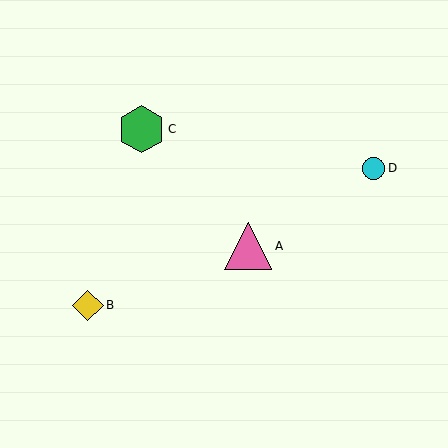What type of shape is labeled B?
Shape B is a yellow diamond.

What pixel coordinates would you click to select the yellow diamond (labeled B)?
Click at (88, 305) to select the yellow diamond B.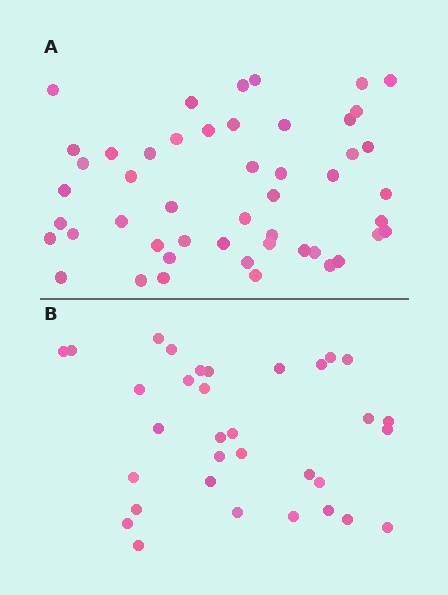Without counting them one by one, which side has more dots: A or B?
Region A (the top region) has more dots.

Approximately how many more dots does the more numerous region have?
Region A has approximately 15 more dots than region B.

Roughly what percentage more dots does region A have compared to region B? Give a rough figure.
About 50% more.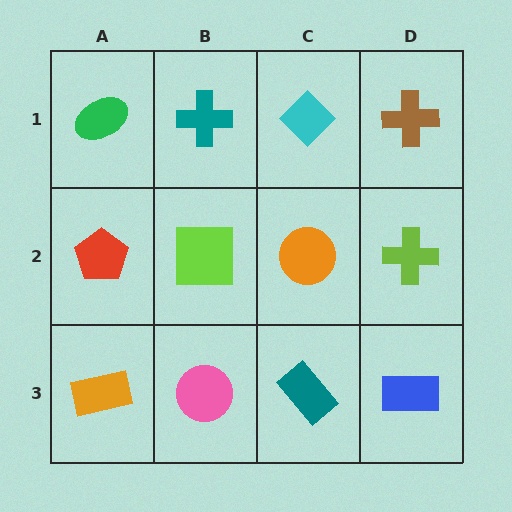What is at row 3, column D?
A blue rectangle.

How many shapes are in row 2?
4 shapes.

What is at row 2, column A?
A red pentagon.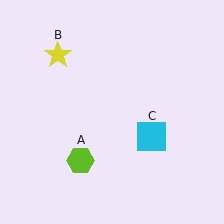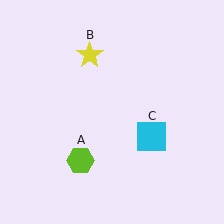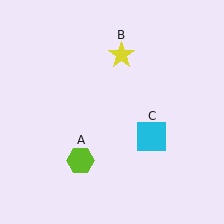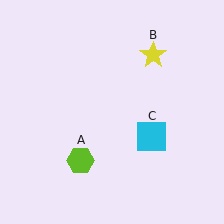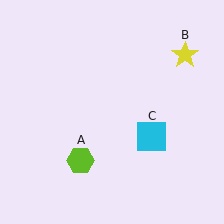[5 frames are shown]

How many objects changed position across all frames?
1 object changed position: yellow star (object B).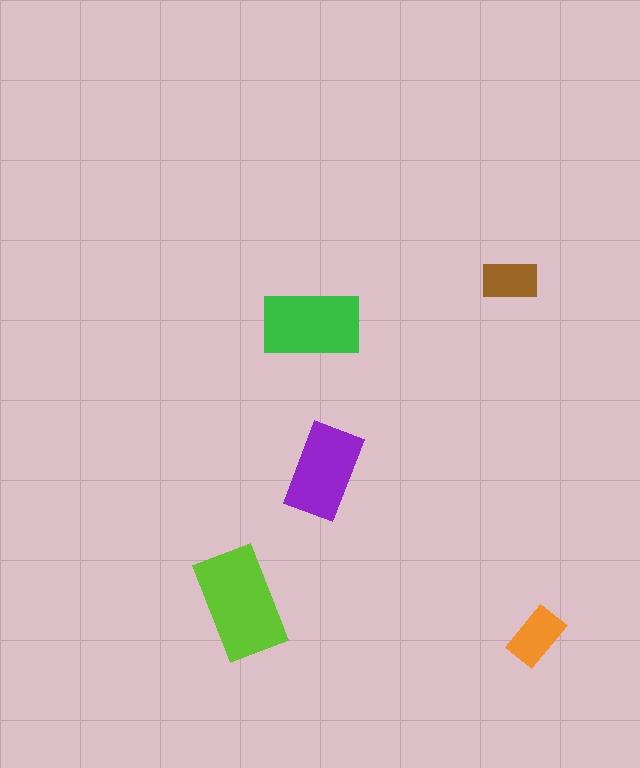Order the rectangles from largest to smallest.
the lime one, the green one, the purple one, the orange one, the brown one.